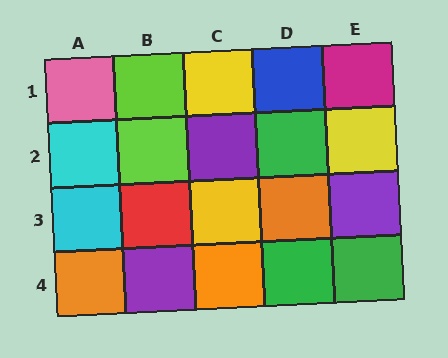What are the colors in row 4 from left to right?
Orange, purple, orange, green, green.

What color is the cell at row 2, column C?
Purple.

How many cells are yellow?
3 cells are yellow.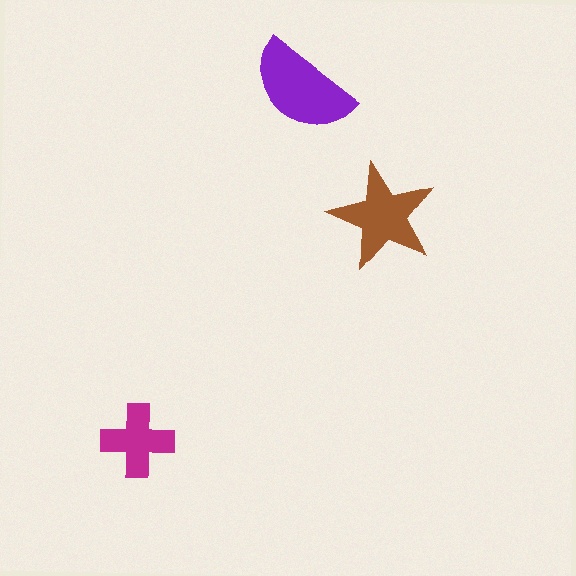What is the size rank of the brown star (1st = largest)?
2nd.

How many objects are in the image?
There are 3 objects in the image.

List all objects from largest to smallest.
The purple semicircle, the brown star, the magenta cross.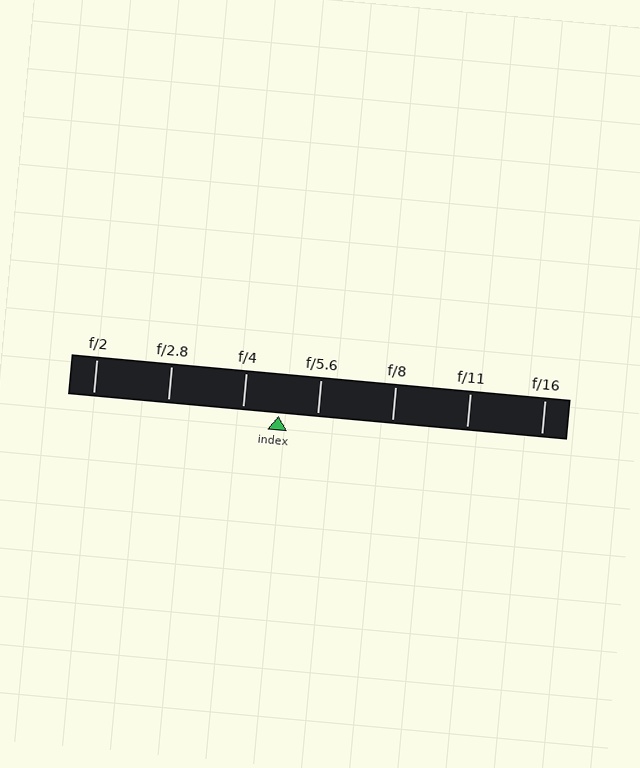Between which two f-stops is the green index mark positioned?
The index mark is between f/4 and f/5.6.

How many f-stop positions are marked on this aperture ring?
There are 7 f-stop positions marked.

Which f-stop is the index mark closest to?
The index mark is closest to f/4.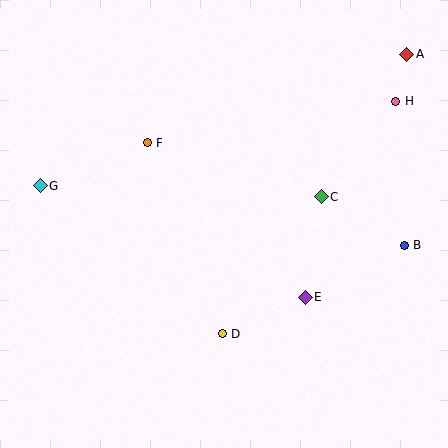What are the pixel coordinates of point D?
Point D is at (222, 334).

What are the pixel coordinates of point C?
Point C is at (321, 197).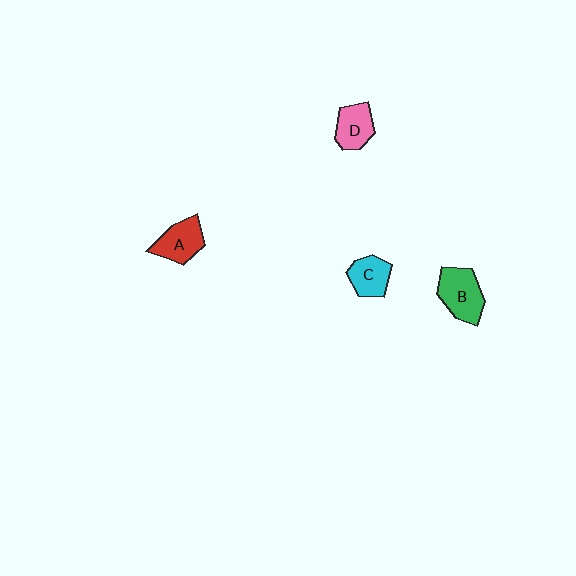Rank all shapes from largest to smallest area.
From largest to smallest: B (green), A (red), D (pink), C (cyan).